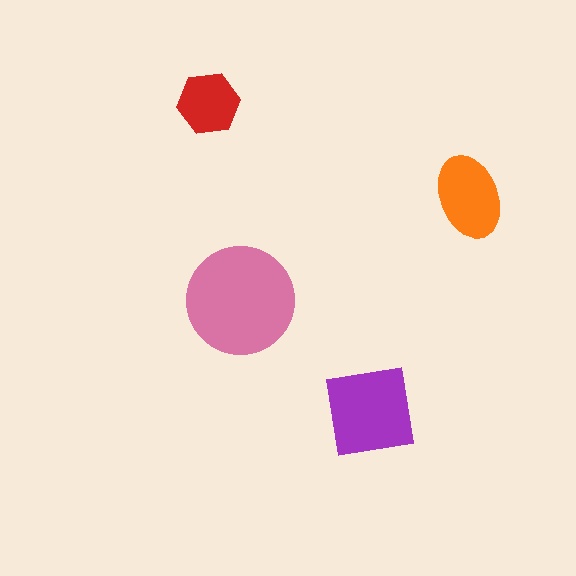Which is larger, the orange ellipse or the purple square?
The purple square.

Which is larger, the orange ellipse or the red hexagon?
The orange ellipse.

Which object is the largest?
The pink circle.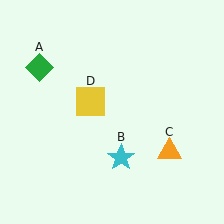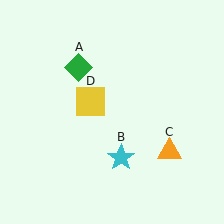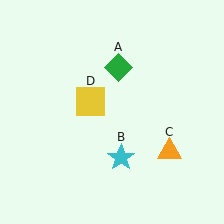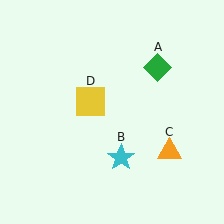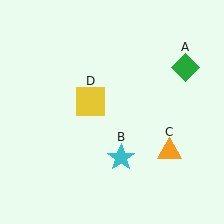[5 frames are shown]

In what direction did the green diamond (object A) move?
The green diamond (object A) moved right.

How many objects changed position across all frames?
1 object changed position: green diamond (object A).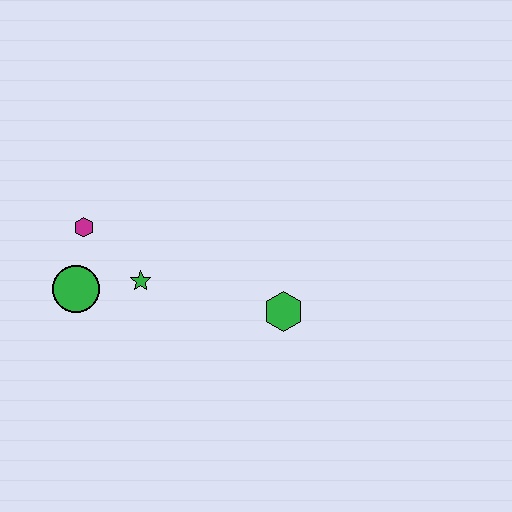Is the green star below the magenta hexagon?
Yes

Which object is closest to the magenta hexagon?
The green circle is closest to the magenta hexagon.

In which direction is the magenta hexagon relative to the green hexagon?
The magenta hexagon is to the left of the green hexagon.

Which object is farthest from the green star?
The green hexagon is farthest from the green star.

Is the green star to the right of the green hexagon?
No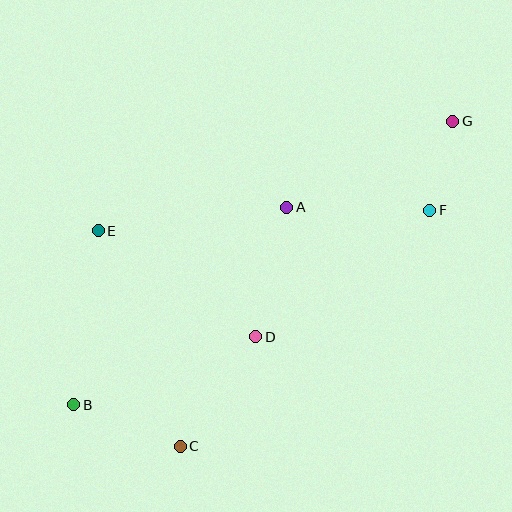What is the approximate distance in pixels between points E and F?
The distance between E and F is approximately 332 pixels.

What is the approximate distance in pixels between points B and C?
The distance between B and C is approximately 114 pixels.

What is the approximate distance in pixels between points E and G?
The distance between E and G is approximately 371 pixels.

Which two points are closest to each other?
Points F and G are closest to each other.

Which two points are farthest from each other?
Points B and G are farthest from each other.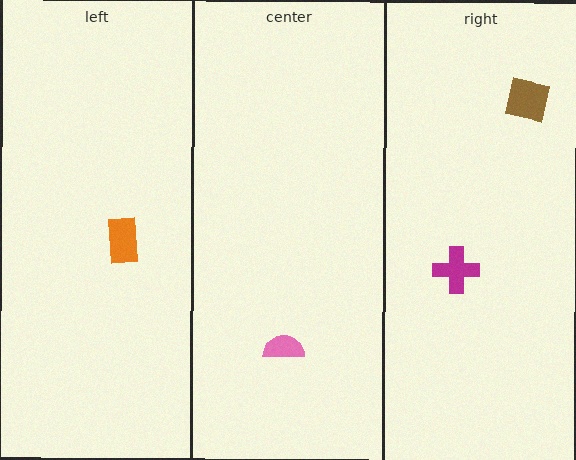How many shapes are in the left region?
1.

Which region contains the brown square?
The right region.